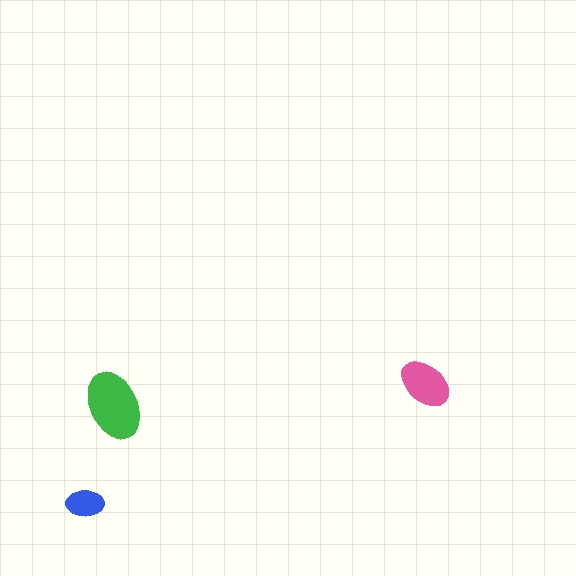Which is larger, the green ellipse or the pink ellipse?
The green one.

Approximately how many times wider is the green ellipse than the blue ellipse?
About 2 times wider.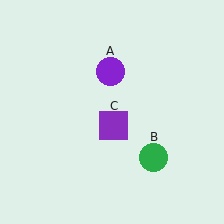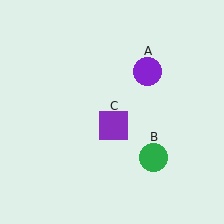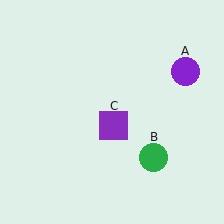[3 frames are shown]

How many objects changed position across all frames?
1 object changed position: purple circle (object A).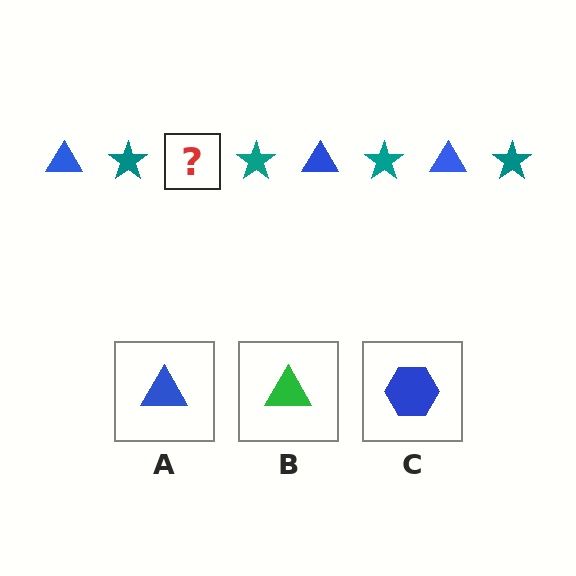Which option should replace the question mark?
Option A.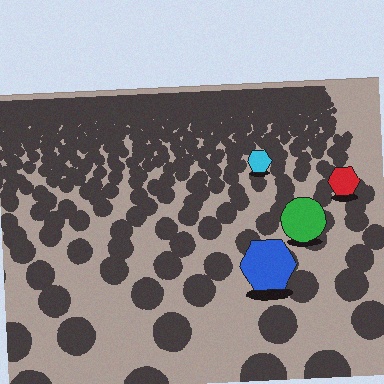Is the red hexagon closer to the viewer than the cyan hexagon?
Yes. The red hexagon is closer — you can tell from the texture gradient: the ground texture is coarser near it.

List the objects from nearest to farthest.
From nearest to farthest: the blue hexagon, the green circle, the red hexagon, the cyan hexagon.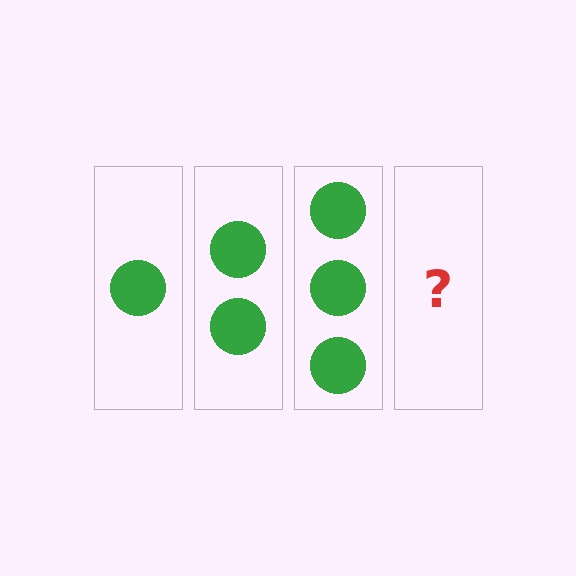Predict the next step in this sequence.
The next step is 4 circles.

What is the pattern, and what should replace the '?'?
The pattern is that each step adds one more circle. The '?' should be 4 circles.